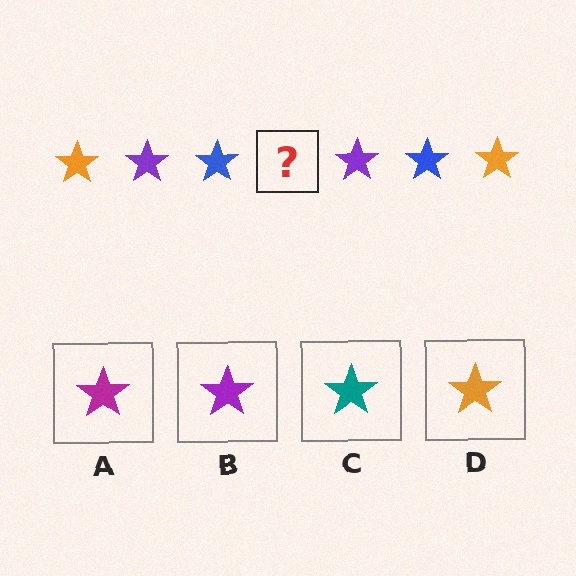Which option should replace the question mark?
Option D.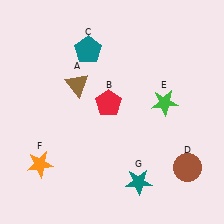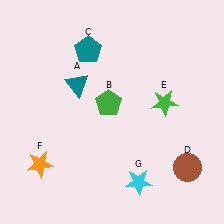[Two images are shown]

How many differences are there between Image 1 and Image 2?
There are 3 differences between the two images.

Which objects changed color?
A changed from brown to teal. B changed from red to green. G changed from teal to cyan.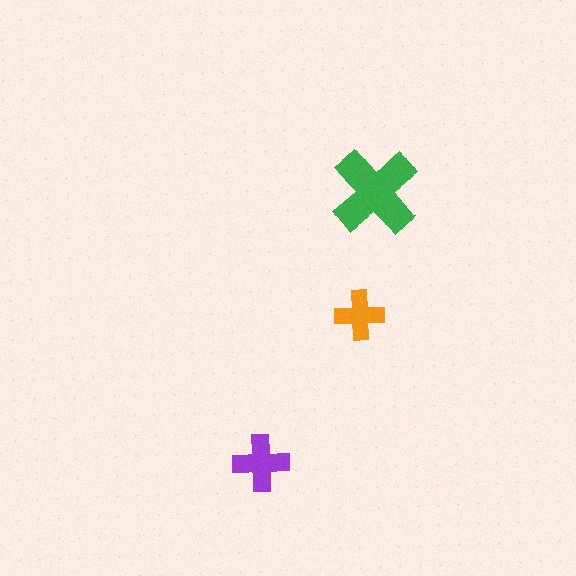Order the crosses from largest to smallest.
the green one, the purple one, the orange one.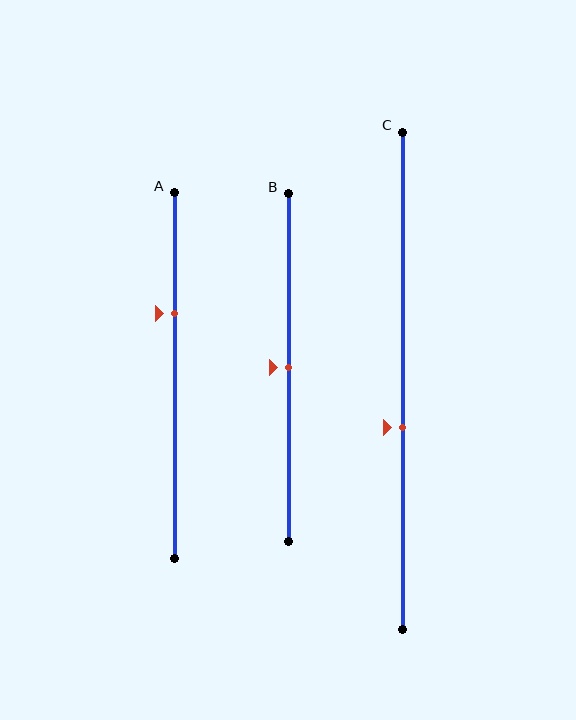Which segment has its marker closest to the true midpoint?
Segment B has its marker closest to the true midpoint.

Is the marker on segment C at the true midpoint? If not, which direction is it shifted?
No, the marker on segment C is shifted downward by about 9% of the segment length.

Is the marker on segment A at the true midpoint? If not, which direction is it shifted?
No, the marker on segment A is shifted upward by about 17% of the segment length.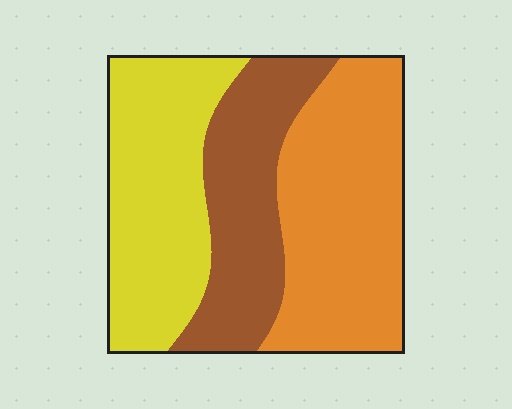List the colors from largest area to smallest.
From largest to smallest: orange, yellow, brown.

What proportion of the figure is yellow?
Yellow takes up about one third (1/3) of the figure.